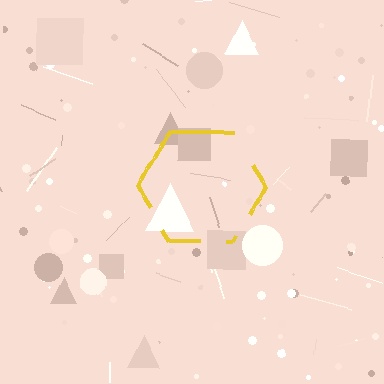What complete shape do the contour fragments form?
The contour fragments form a hexagon.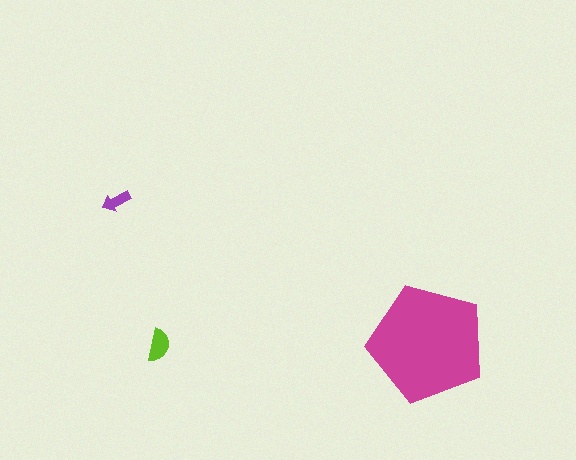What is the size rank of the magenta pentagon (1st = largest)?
1st.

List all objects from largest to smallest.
The magenta pentagon, the lime semicircle, the purple arrow.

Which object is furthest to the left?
The purple arrow is leftmost.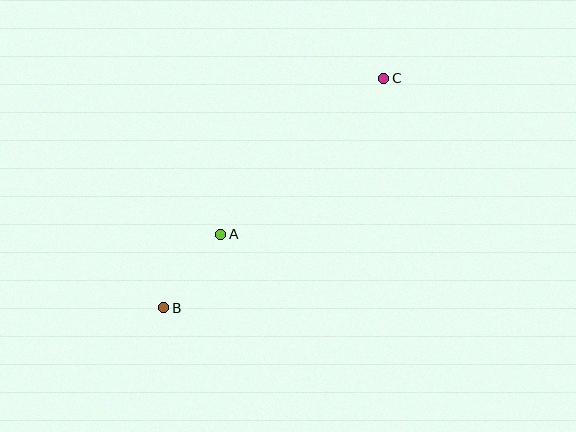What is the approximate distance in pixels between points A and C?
The distance between A and C is approximately 226 pixels.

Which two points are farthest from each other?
Points B and C are farthest from each other.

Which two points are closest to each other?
Points A and B are closest to each other.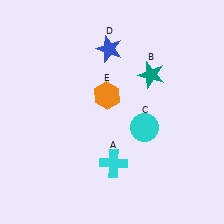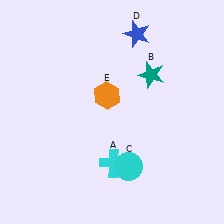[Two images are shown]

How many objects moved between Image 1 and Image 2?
2 objects moved between the two images.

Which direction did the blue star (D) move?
The blue star (D) moved right.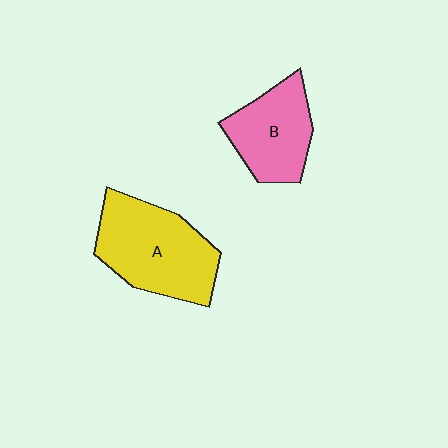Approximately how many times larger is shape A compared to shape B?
Approximately 1.4 times.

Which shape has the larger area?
Shape A (yellow).